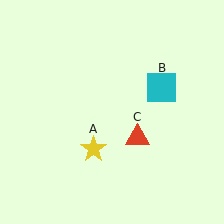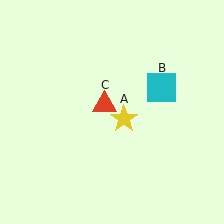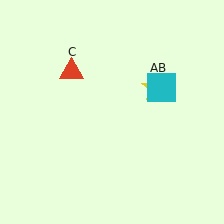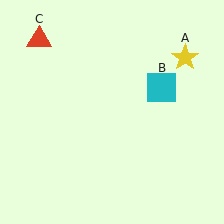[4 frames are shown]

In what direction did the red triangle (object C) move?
The red triangle (object C) moved up and to the left.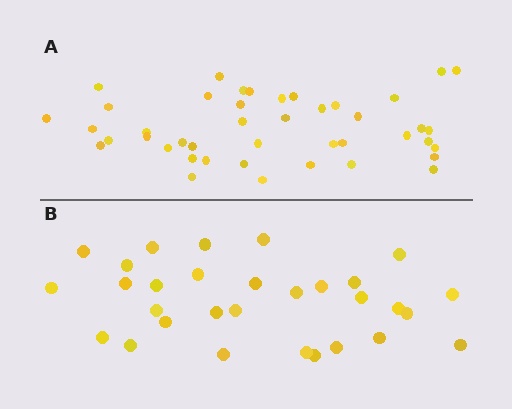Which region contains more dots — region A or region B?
Region A (the top region) has more dots.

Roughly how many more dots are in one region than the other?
Region A has approximately 15 more dots than region B.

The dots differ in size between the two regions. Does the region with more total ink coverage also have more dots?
No. Region B has more total ink coverage because its dots are larger, but region A actually contains more individual dots. Total area can be misleading — the number of items is what matters here.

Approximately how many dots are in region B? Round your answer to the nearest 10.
About 30 dots.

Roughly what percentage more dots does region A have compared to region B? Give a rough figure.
About 45% more.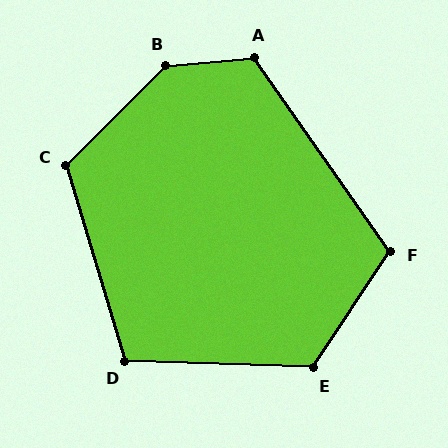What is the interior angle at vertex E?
Approximately 122 degrees (obtuse).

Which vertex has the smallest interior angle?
D, at approximately 109 degrees.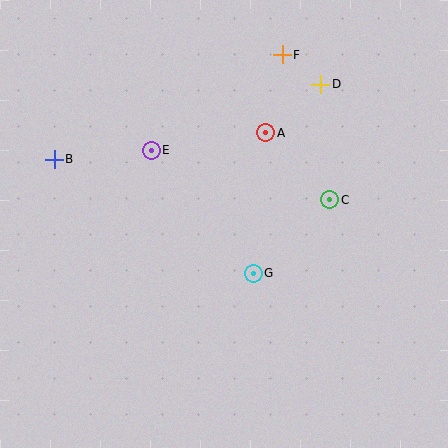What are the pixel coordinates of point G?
Point G is at (253, 273).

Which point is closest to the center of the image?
Point G at (253, 273) is closest to the center.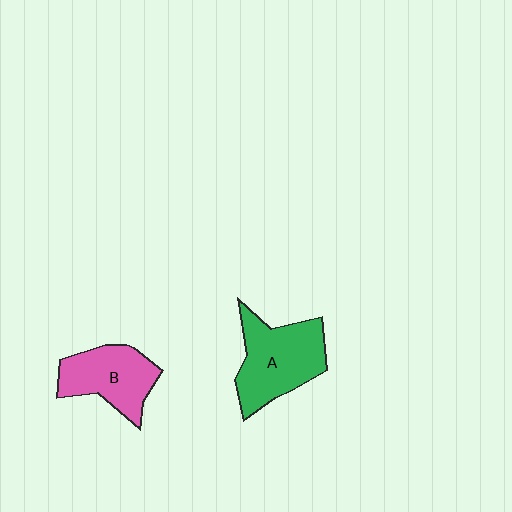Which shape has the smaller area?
Shape B (pink).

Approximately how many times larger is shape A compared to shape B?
Approximately 1.3 times.